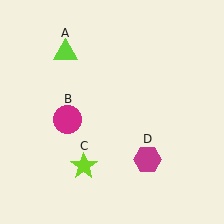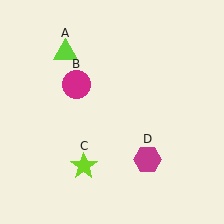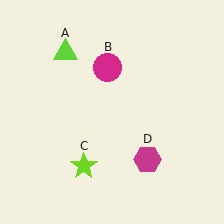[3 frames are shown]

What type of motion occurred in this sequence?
The magenta circle (object B) rotated clockwise around the center of the scene.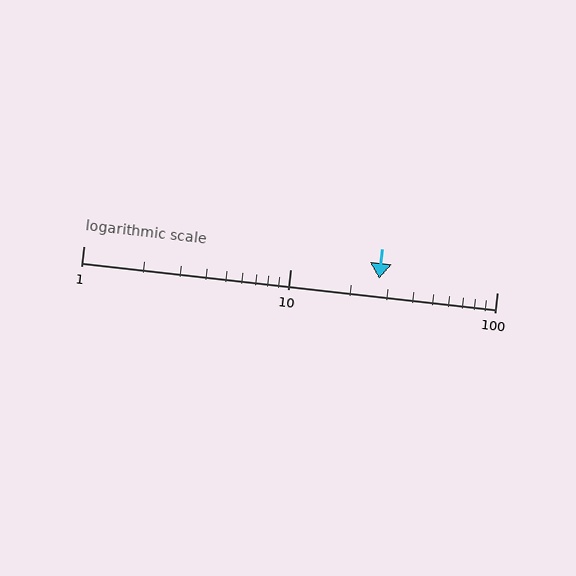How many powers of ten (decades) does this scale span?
The scale spans 2 decades, from 1 to 100.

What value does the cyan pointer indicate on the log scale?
The pointer indicates approximately 27.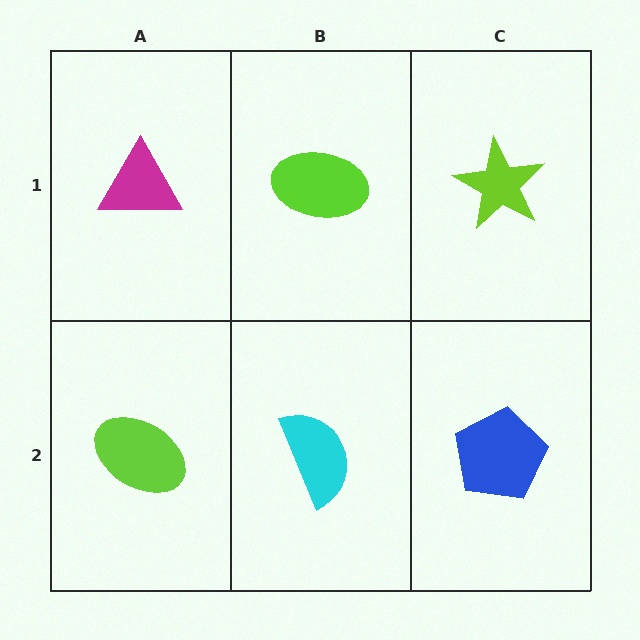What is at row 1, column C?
A lime star.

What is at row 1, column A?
A magenta triangle.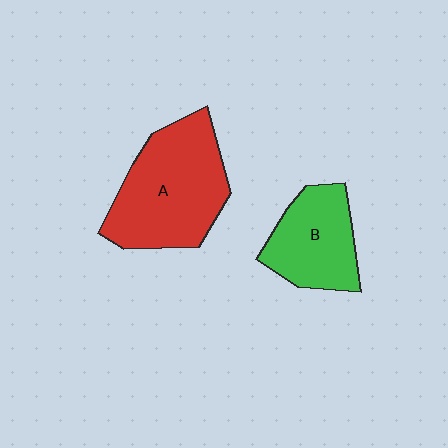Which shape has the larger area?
Shape A (red).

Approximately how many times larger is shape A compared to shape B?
Approximately 1.5 times.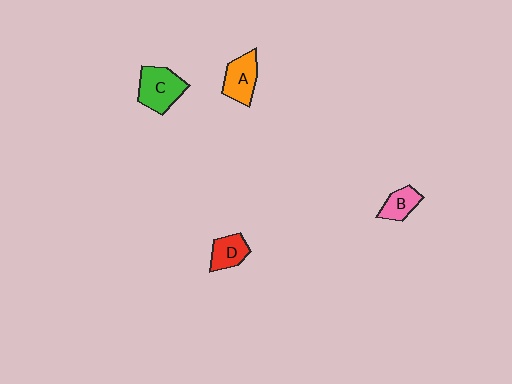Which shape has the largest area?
Shape C (green).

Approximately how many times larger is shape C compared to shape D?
Approximately 1.6 times.